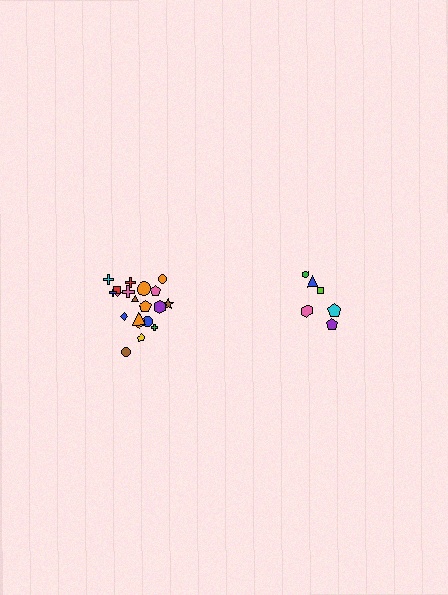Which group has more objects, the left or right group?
The left group.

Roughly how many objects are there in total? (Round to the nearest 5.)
Roughly 30 objects in total.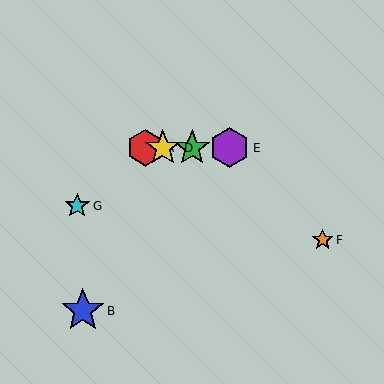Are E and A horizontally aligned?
Yes, both are at y≈148.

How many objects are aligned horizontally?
4 objects (A, C, D, E) are aligned horizontally.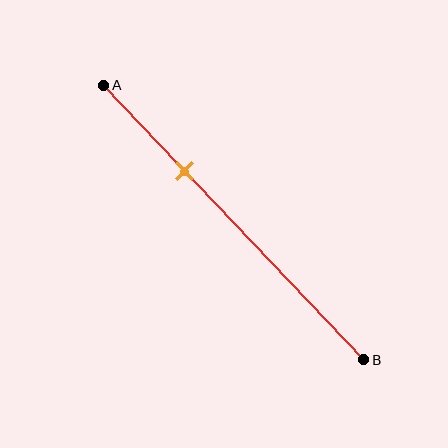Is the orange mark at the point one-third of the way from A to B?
Yes, the mark is approximately at the one-third point.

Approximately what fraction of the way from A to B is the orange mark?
The orange mark is approximately 30% of the way from A to B.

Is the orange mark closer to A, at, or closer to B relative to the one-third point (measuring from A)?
The orange mark is approximately at the one-third point of segment AB.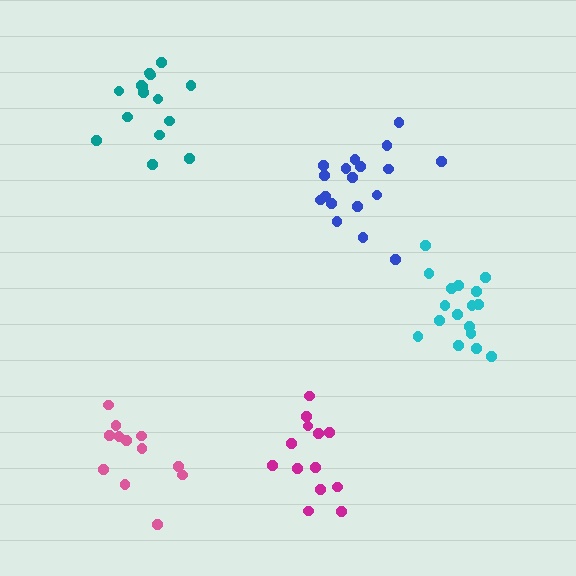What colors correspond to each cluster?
The clusters are colored: teal, blue, cyan, magenta, pink.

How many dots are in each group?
Group 1: 15 dots, Group 2: 18 dots, Group 3: 17 dots, Group 4: 13 dots, Group 5: 12 dots (75 total).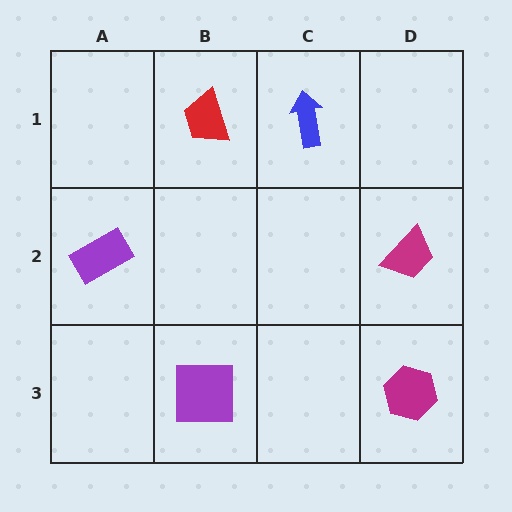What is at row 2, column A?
A purple rectangle.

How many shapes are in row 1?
2 shapes.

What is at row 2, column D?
A magenta trapezoid.